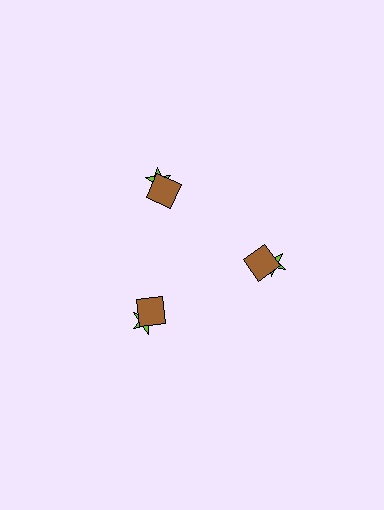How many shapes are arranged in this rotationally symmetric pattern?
There are 6 shapes, arranged in 3 groups of 2.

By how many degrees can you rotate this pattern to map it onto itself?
The pattern maps onto itself every 120 degrees of rotation.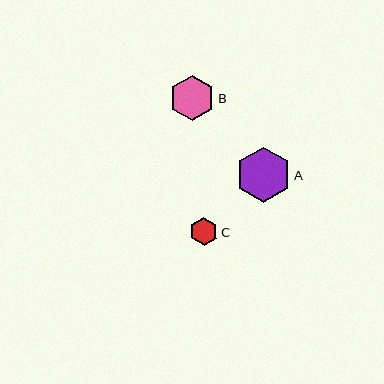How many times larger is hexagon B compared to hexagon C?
Hexagon B is approximately 1.6 times the size of hexagon C.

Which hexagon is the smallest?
Hexagon C is the smallest with a size of approximately 28 pixels.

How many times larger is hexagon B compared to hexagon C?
Hexagon B is approximately 1.6 times the size of hexagon C.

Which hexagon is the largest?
Hexagon A is the largest with a size of approximately 55 pixels.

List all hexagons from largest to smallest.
From largest to smallest: A, B, C.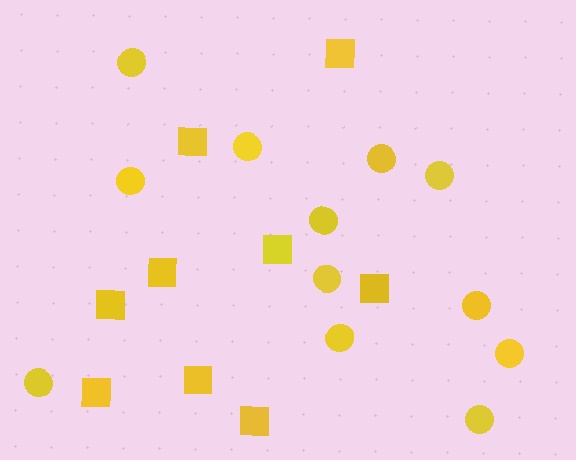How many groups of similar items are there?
There are 2 groups: one group of circles (12) and one group of squares (9).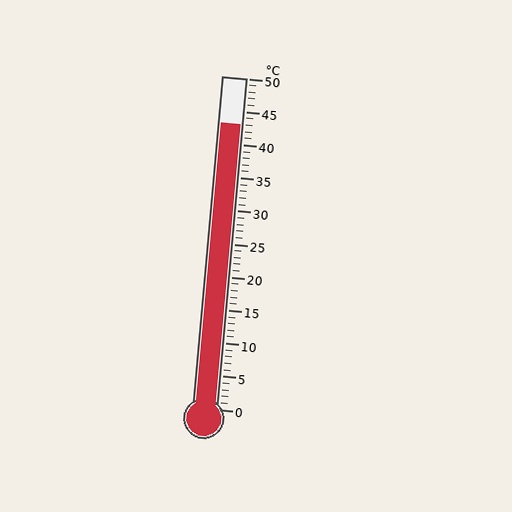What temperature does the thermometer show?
The thermometer shows approximately 43°C.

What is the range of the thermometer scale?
The thermometer scale ranges from 0°C to 50°C.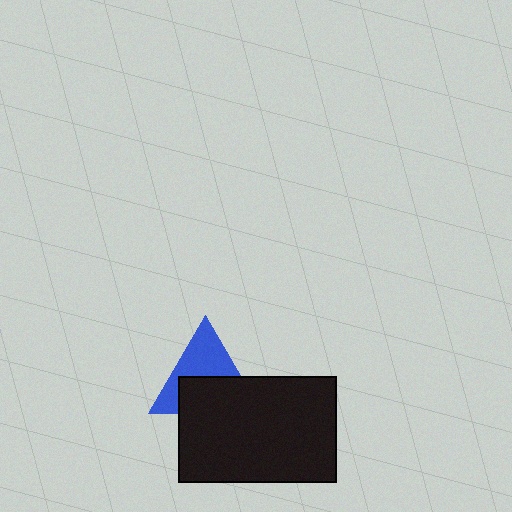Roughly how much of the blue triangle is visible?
About half of it is visible (roughly 50%).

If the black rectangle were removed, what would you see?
You would see the complete blue triangle.